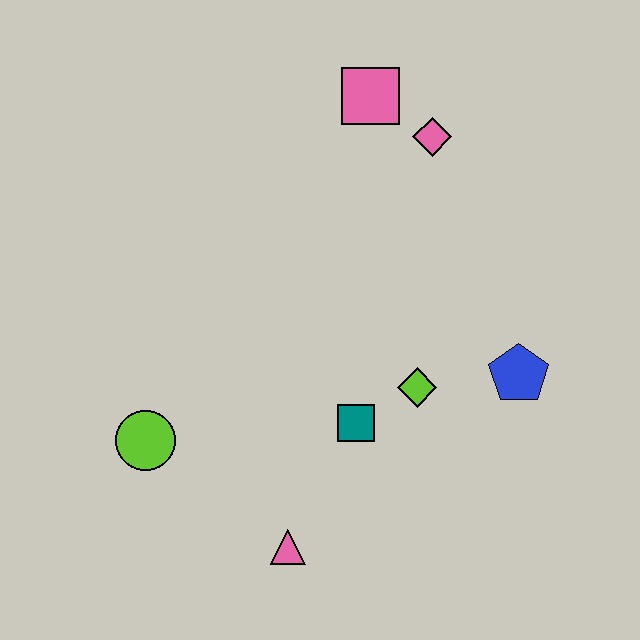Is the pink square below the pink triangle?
No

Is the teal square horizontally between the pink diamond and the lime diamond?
No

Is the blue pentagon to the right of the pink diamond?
Yes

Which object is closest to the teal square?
The lime diamond is closest to the teal square.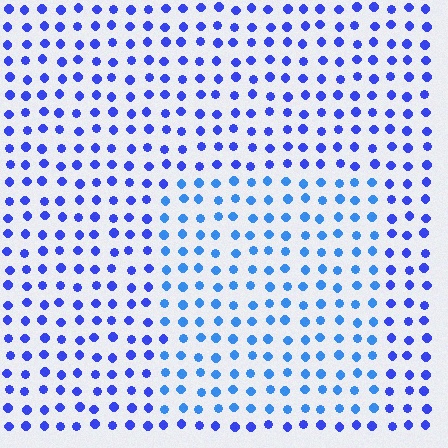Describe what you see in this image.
The image is filled with small blue elements in a uniform arrangement. A rectangle-shaped region is visible where the elements are tinted to a slightly different hue, forming a subtle color boundary.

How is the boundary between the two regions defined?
The boundary is defined purely by a slight shift in hue (about 24 degrees). Spacing, size, and orientation are identical on both sides.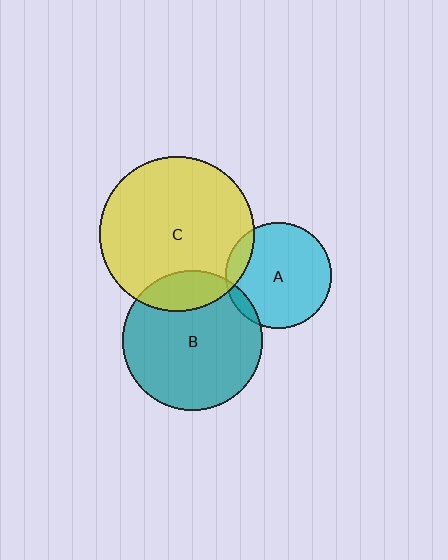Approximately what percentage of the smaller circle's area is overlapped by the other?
Approximately 10%.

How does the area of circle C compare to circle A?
Approximately 2.1 times.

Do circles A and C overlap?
Yes.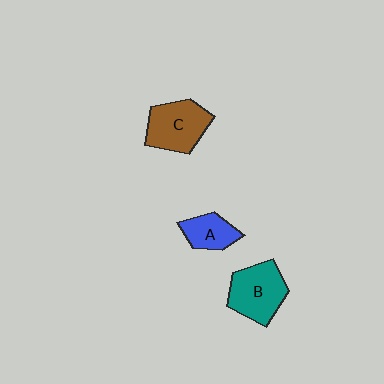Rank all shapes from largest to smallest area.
From largest to smallest: B (teal), C (brown), A (blue).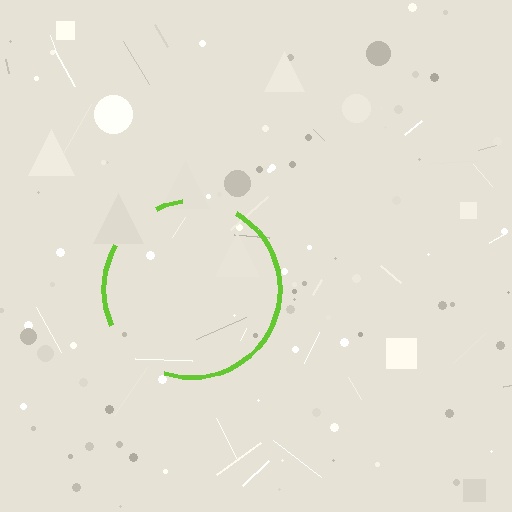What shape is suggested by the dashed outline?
The dashed outline suggests a circle.